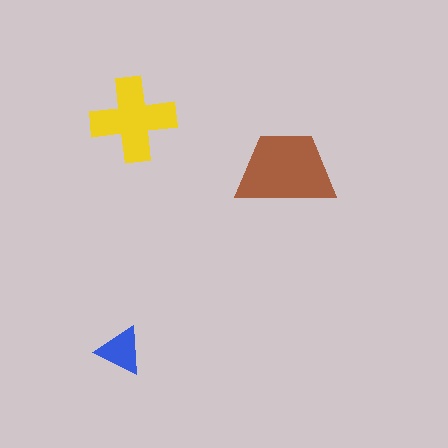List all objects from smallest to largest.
The blue triangle, the yellow cross, the brown trapezoid.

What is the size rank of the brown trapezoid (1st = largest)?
1st.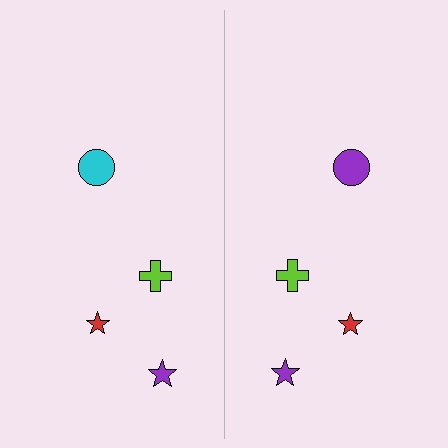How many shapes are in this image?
There are 8 shapes in this image.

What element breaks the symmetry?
The purple circle on the right side breaks the symmetry — its mirror counterpart is cyan.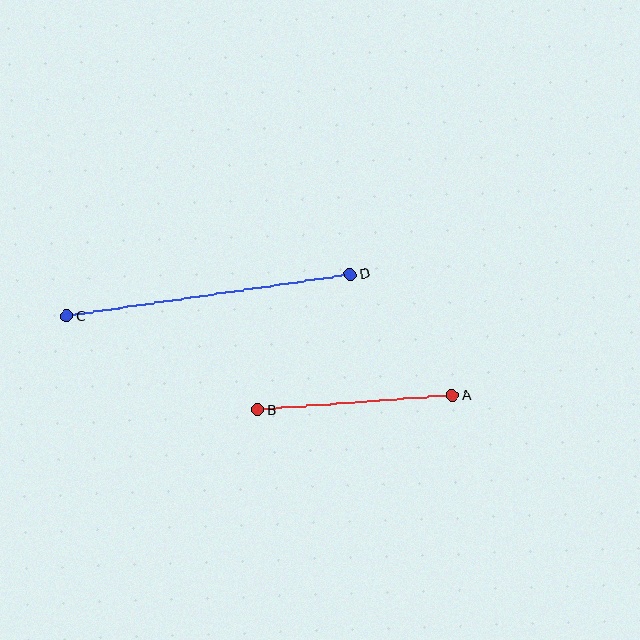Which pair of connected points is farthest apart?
Points C and D are farthest apart.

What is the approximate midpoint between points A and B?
The midpoint is at approximately (355, 402) pixels.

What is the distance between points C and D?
The distance is approximately 287 pixels.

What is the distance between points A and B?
The distance is approximately 195 pixels.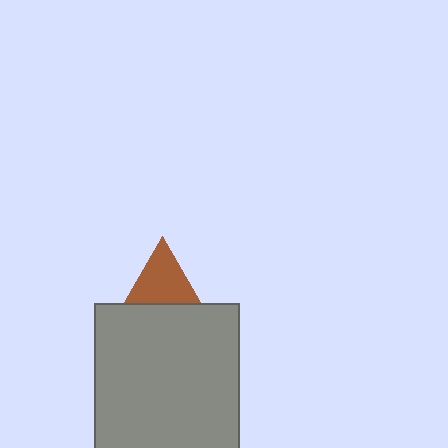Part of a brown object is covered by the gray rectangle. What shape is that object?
It is a triangle.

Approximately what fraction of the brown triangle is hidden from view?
Roughly 63% of the brown triangle is hidden behind the gray rectangle.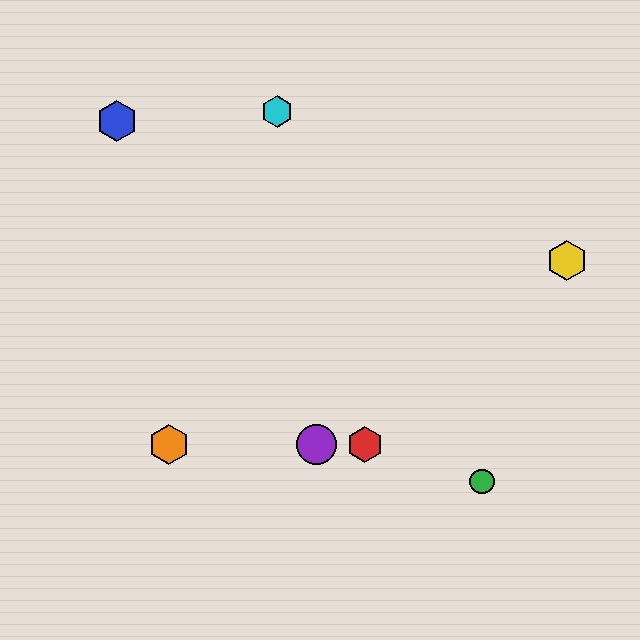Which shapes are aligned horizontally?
The red hexagon, the purple circle, the orange hexagon are aligned horizontally.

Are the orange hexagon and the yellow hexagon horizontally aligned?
No, the orange hexagon is at y≈445 and the yellow hexagon is at y≈261.